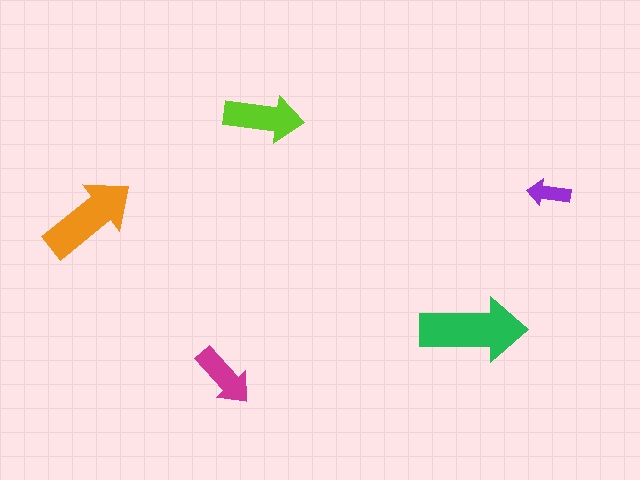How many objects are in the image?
There are 5 objects in the image.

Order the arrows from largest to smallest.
the green one, the orange one, the lime one, the magenta one, the purple one.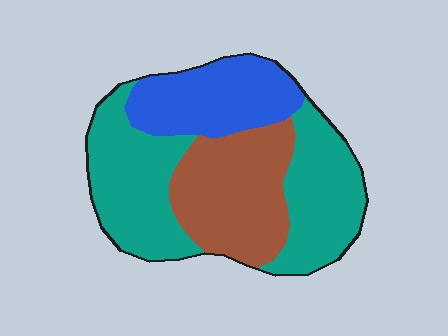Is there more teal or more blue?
Teal.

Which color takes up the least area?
Blue, at roughly 25%.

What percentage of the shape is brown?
Brown takes up between a quarter and a half of the shape.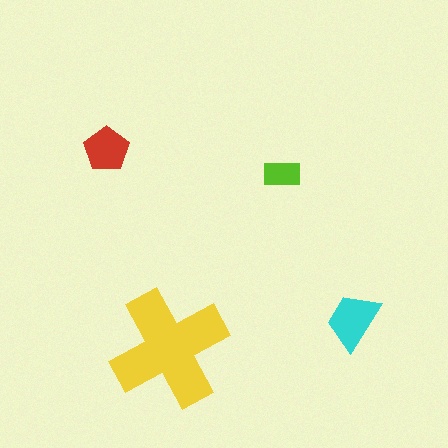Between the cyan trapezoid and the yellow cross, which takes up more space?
The yellow cross.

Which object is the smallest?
The lime rectangle.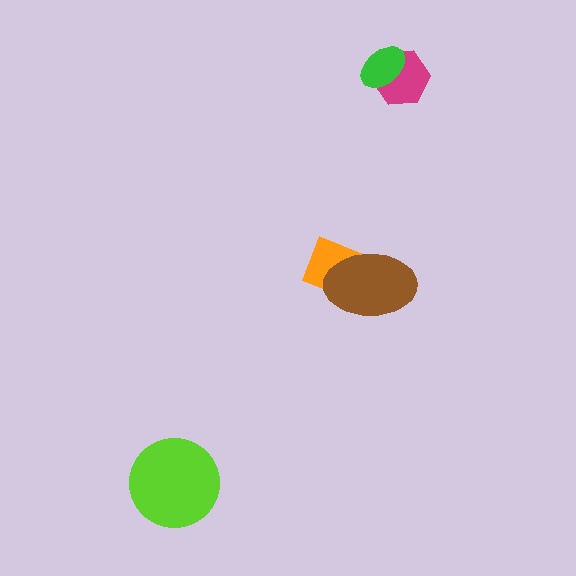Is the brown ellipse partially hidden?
No, no other shape covers it.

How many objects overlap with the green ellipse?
1 object overlaps with the green ellipse.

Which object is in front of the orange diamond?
The brown ellipse is in front of the orange diamond.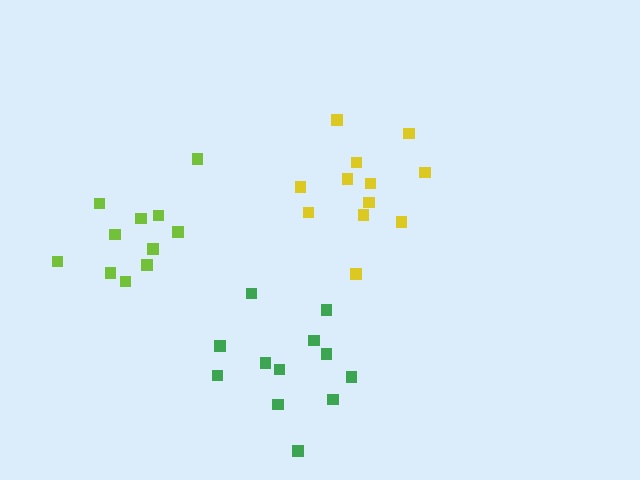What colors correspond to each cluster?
The clusters are colored: yellow, green, lime.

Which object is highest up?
The yellow cluster is topmost.